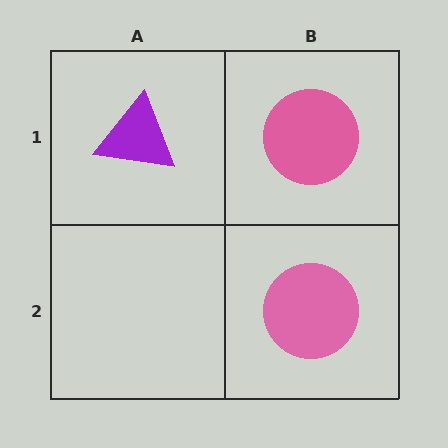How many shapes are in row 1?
2 shapes.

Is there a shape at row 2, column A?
No, that cell is empty.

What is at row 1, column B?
A pink circle.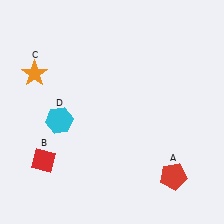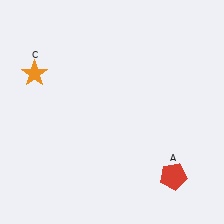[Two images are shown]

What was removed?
The red diamond (B), the cyan hexagon (D) were removed in Image 2.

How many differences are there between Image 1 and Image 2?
There are 2 differences between the two images.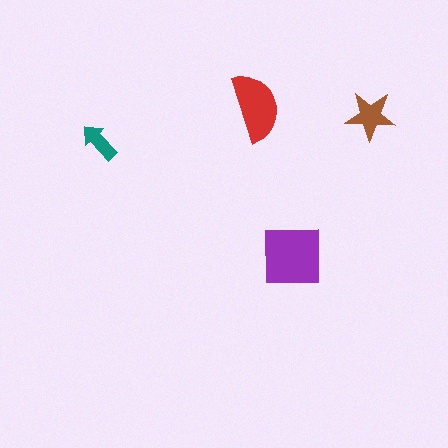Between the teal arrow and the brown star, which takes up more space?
The brown star.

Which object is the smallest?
The teal arrow.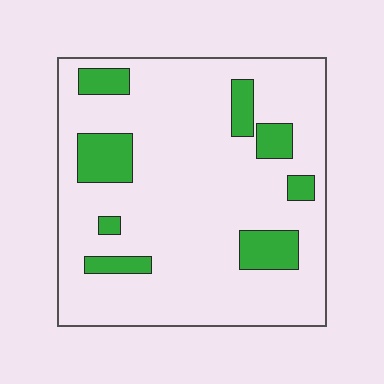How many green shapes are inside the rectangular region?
8.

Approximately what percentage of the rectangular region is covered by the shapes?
Approximately 15%.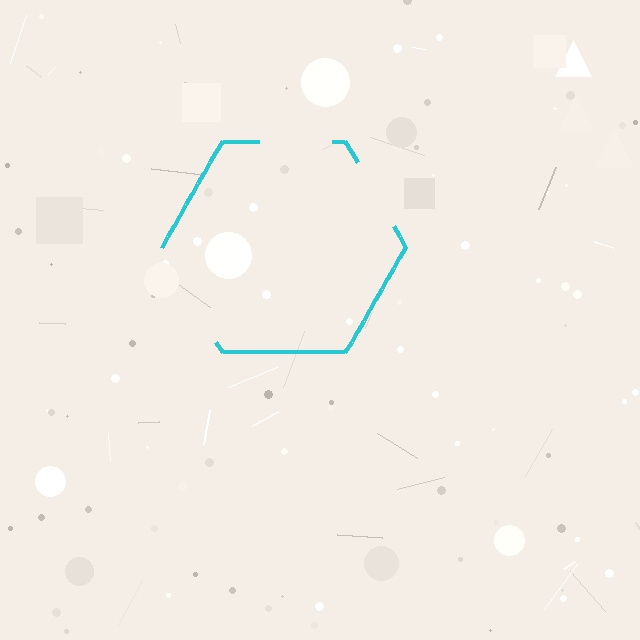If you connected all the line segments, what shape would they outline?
They would outline a hexagon.